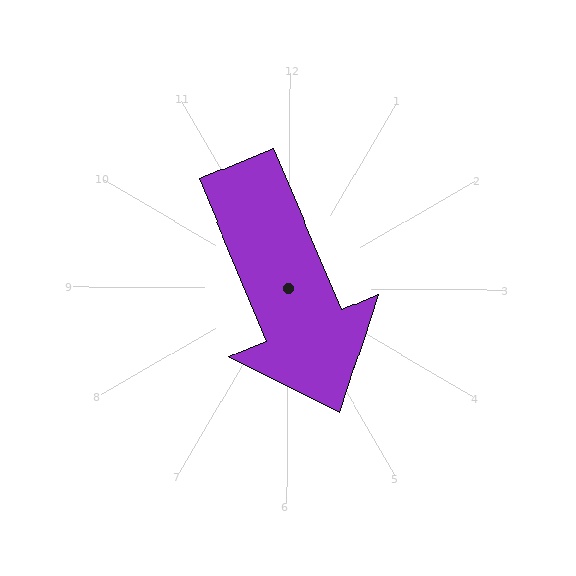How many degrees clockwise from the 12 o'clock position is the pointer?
Approximately 157 degrees.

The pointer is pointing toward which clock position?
Roughly 5 o'clock.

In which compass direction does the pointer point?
Southeast.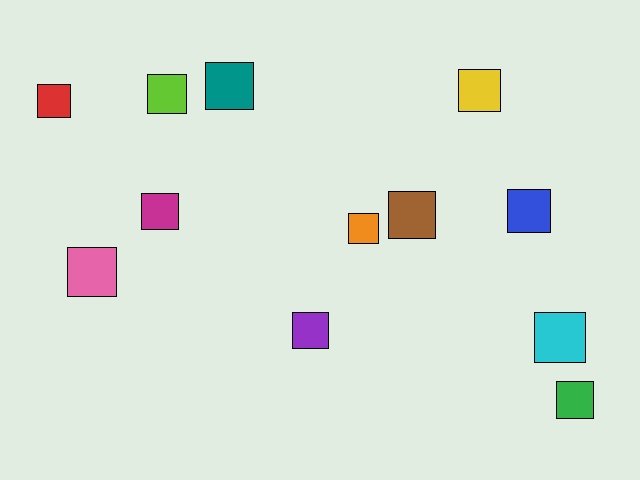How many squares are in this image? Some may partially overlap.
There are 12 squares.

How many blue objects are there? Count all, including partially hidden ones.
There is 1 blue object.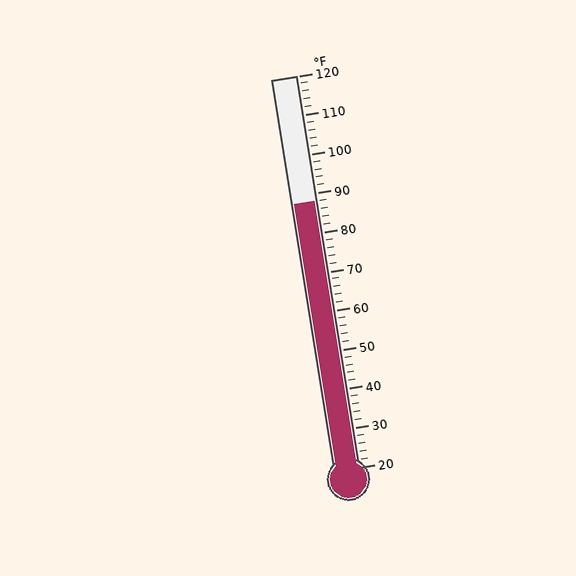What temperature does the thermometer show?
The thermometer shows approximately 88°F.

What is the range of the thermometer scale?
The thermometer scale ranges from 20°F to 120°F.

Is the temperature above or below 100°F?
The temperature is below 100°F.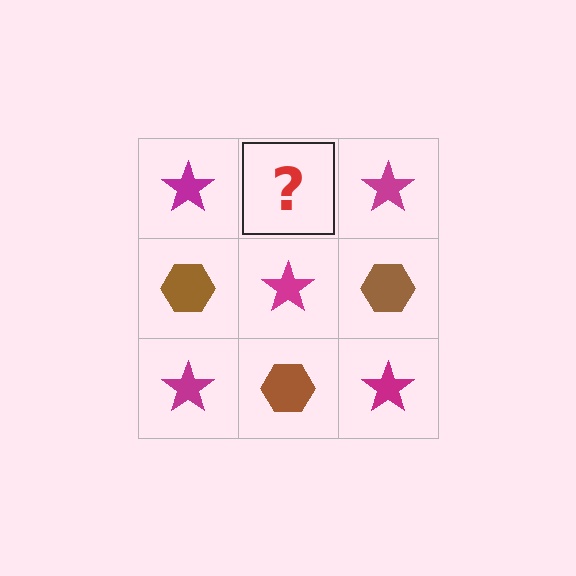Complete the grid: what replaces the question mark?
The question mark should be replaced with a brown hexagon.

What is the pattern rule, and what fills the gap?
The rule is that it alternates magenta star and brown hexagon in a checkerboard pattern. The gap should be filled with a brown hexagon.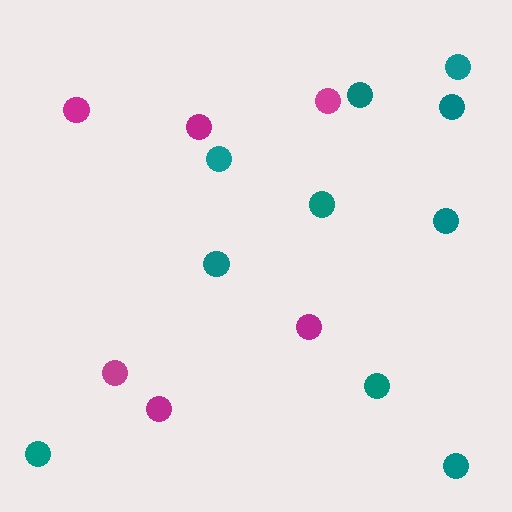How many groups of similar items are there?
There are 2 groups: one group of magenta circles (6) and one group of teal circles (10).